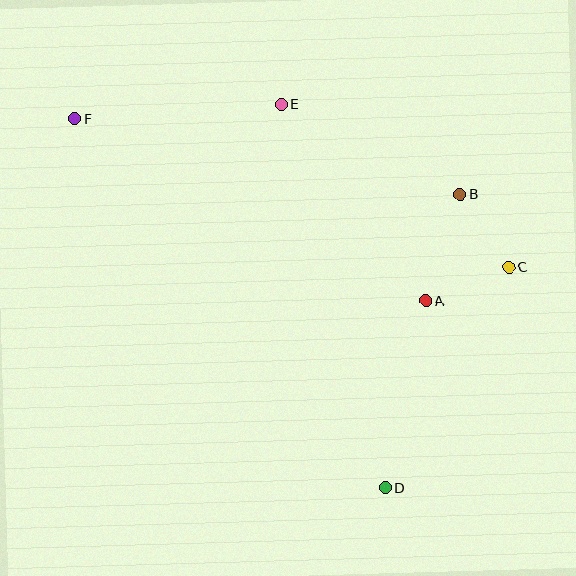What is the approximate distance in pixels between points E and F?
The distance between E and F is approximately 207 pixels.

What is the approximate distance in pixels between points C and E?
The distance between C and E is approximately 280 pixels.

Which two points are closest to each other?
Points B and C are closest to each other.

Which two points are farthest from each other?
Points D and F are farthest from each other.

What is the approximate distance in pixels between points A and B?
The distance between A and B is approximately 112 pixels.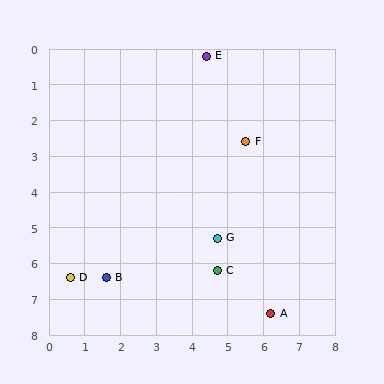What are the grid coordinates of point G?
Point G is at approximately (4.7, 5.3).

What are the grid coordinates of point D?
Point D is at approximately (0.6, 6.4).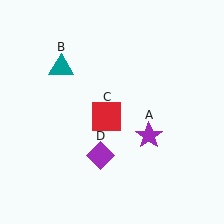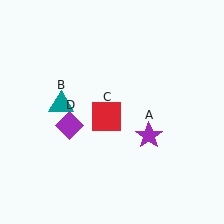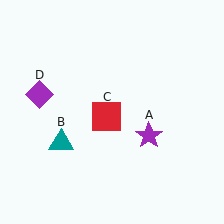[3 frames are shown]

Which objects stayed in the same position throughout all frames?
Purple star (object A) and red square (object C) remained stationary.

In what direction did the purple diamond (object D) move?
The purple diamond (object D) moved up and to the left.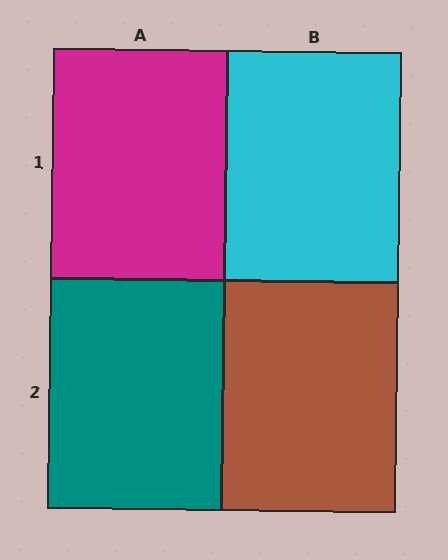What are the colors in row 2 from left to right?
Teal, brown.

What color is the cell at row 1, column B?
Cyan.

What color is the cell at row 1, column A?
Magenta.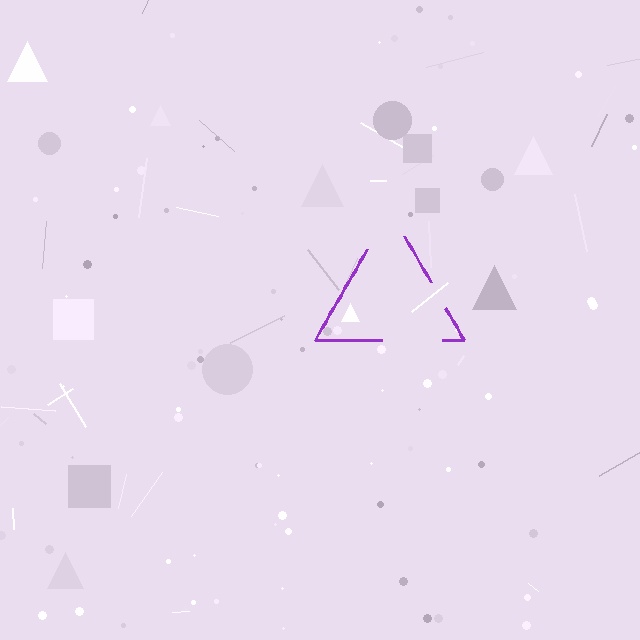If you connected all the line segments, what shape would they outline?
They would outline a triangle.